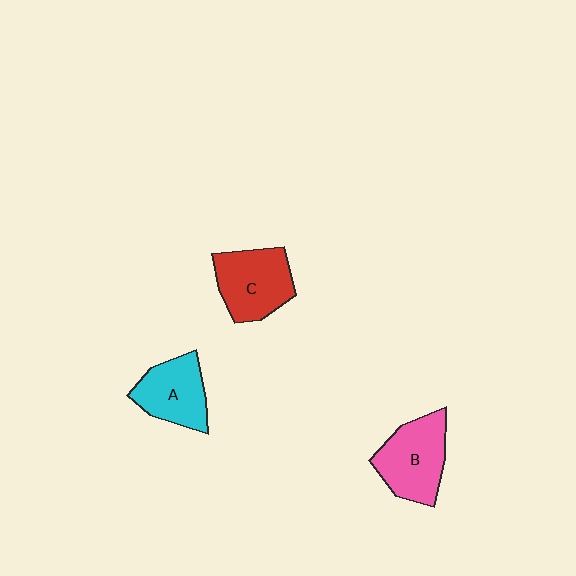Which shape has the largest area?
Shape B (pink).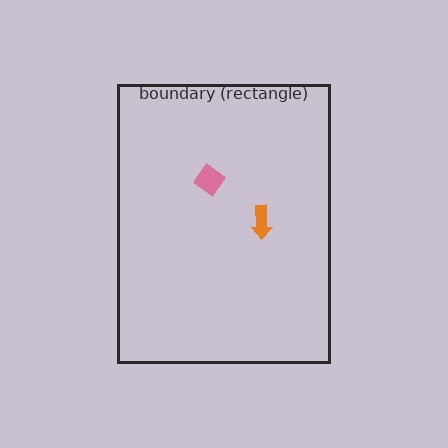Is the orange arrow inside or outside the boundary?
Inside.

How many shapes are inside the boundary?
2 inside, 0 outside.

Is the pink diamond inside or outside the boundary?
Inside.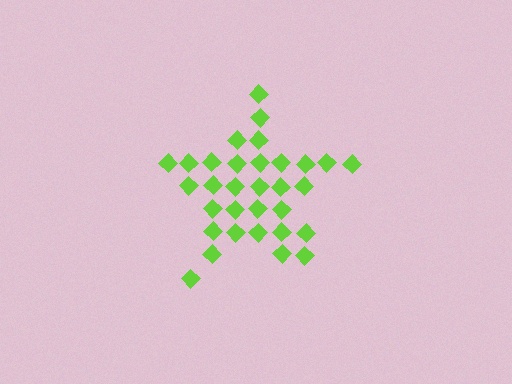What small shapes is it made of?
It is made of small diamonds.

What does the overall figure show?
The overall figure shows a star.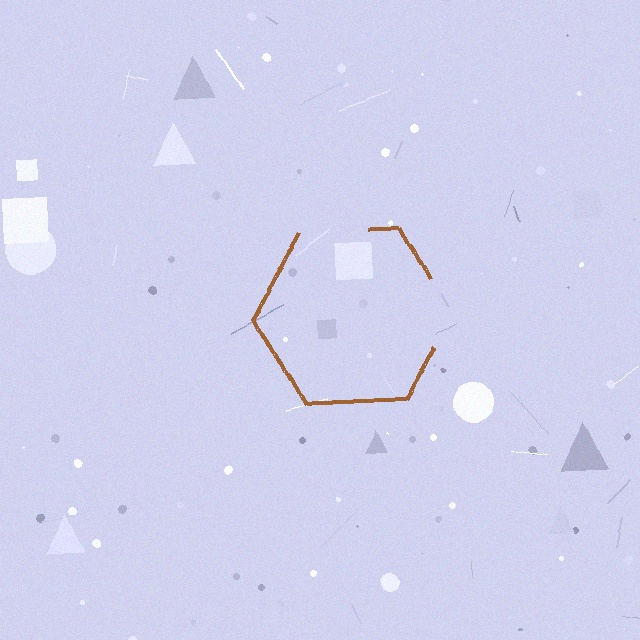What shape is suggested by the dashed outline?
The dashed outline suggests a hexagon.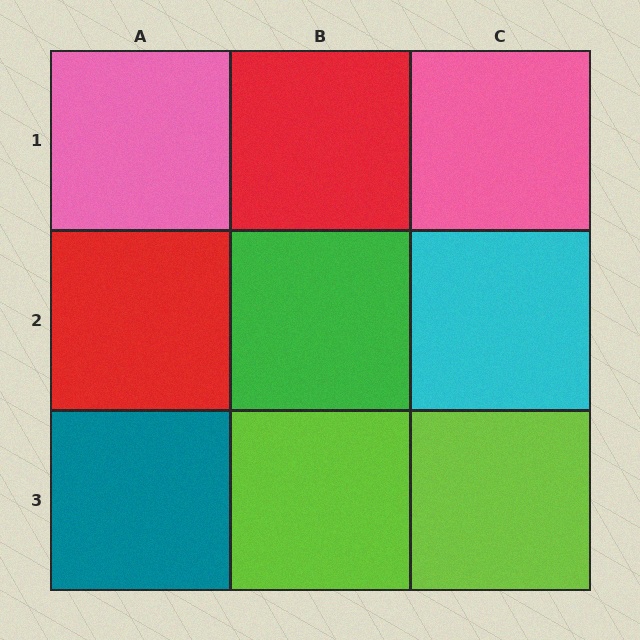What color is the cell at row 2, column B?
Green.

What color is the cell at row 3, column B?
Lime.